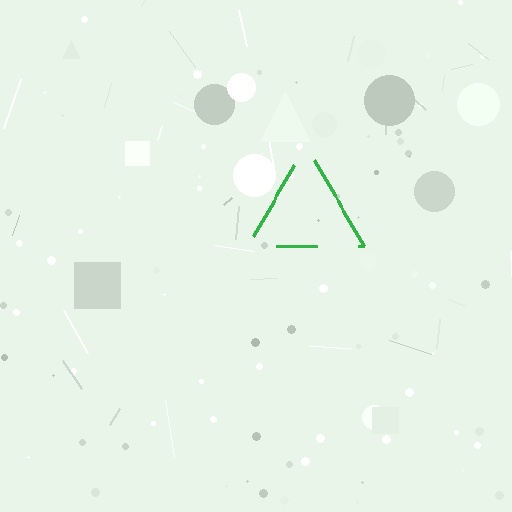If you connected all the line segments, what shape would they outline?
They would outline a triangle.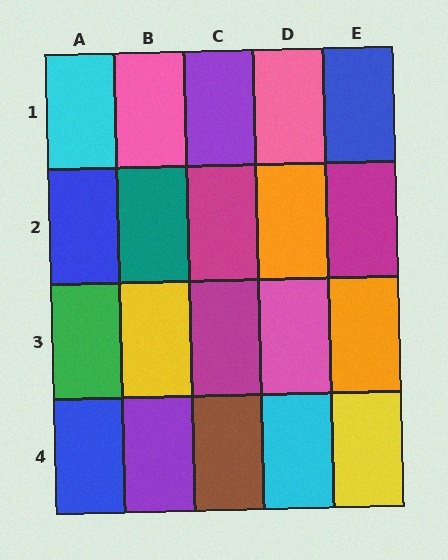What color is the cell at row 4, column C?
Brown.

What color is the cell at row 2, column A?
Blue.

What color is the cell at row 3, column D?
Pink.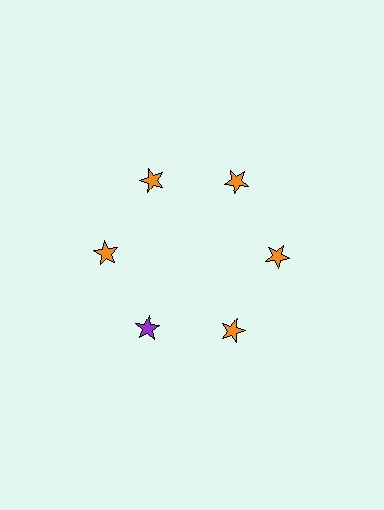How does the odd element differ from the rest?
It has a different color: purple instead of orange.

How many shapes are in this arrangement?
There are 6 shapes arranged in a ring pattern.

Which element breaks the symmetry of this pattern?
The purple star at roughly the 7 o'clock position breaks the symmetry. All other shapes are orange stars.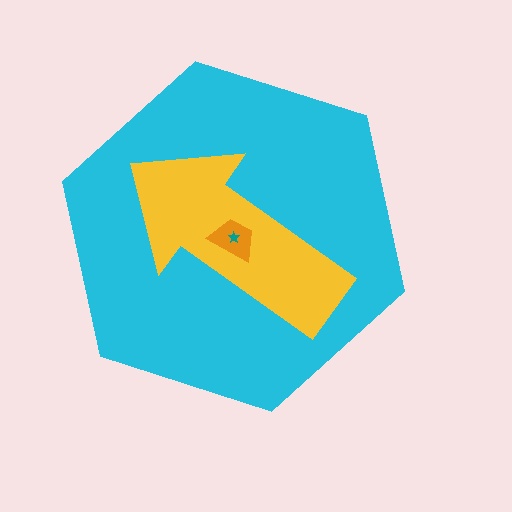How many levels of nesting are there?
4.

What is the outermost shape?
The cyan hexagon.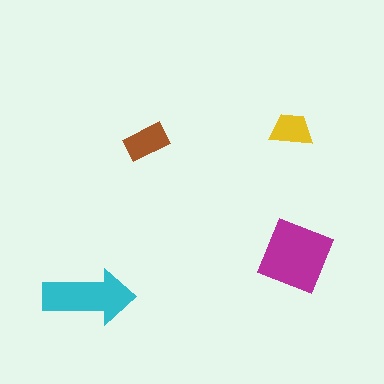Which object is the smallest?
The yellow trapezoid.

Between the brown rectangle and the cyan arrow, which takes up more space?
The cyan arrow.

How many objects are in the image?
There are 4 objects in the image.